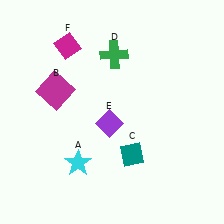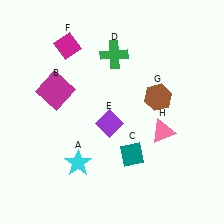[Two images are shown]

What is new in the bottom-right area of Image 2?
A pink triangle (H) was added in the bottom-right area of Image 2.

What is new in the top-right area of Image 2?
A brown hexagon (G) was added in the top-right area of Image 2.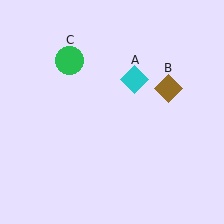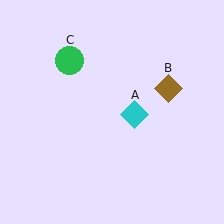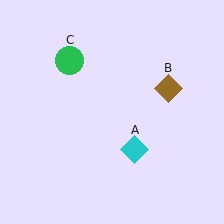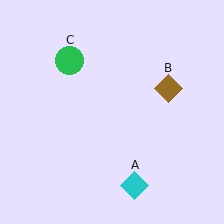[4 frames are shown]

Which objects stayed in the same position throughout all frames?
Brown diamond (object B) and green circle (object C) remained stationary.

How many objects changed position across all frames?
1 object changed position: cyan diamond (object A).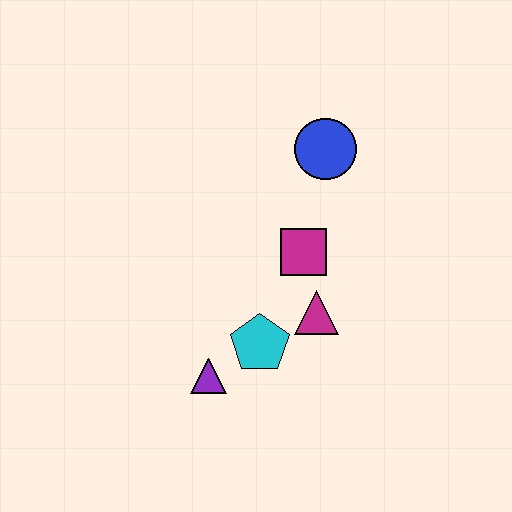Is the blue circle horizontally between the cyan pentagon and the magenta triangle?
No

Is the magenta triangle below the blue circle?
Yes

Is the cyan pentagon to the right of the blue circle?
No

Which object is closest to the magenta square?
The magenta triangle is closest to the magenta square.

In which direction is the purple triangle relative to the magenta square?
The purple triangle is below the magenta square.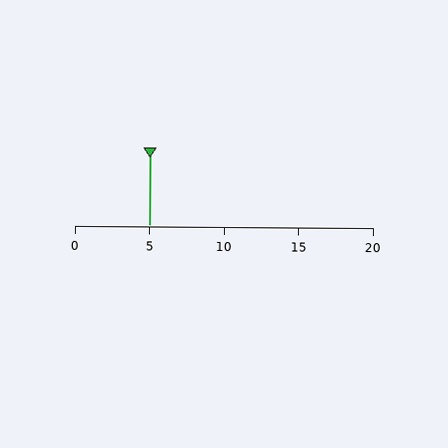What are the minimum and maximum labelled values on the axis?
The axis runs from 0 to 20.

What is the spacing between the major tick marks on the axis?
The major ticks are spaced 5 apart.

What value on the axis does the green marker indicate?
The marker indicates approximately 5.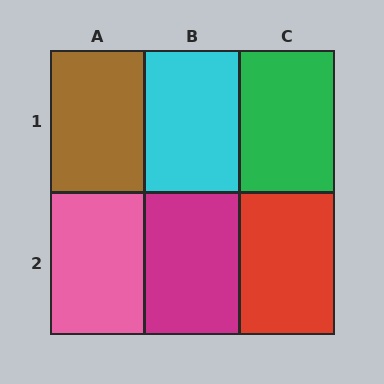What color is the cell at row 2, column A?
Pink.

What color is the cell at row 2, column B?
Magenta.